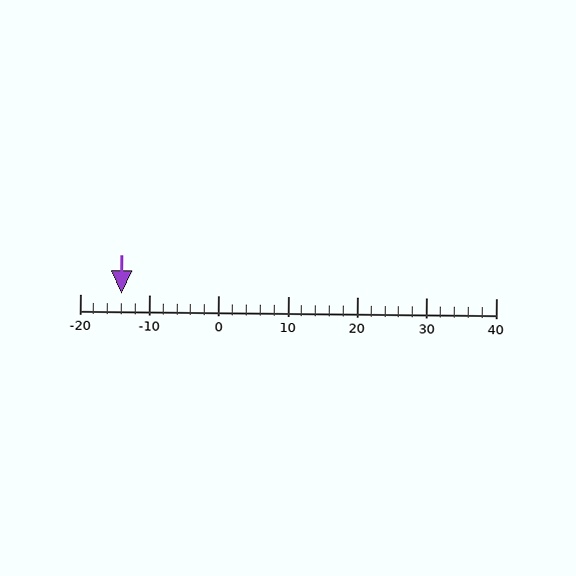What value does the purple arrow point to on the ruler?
The purple arrow points to approximately -14.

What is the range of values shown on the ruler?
The ruler shows values from -20 to 40.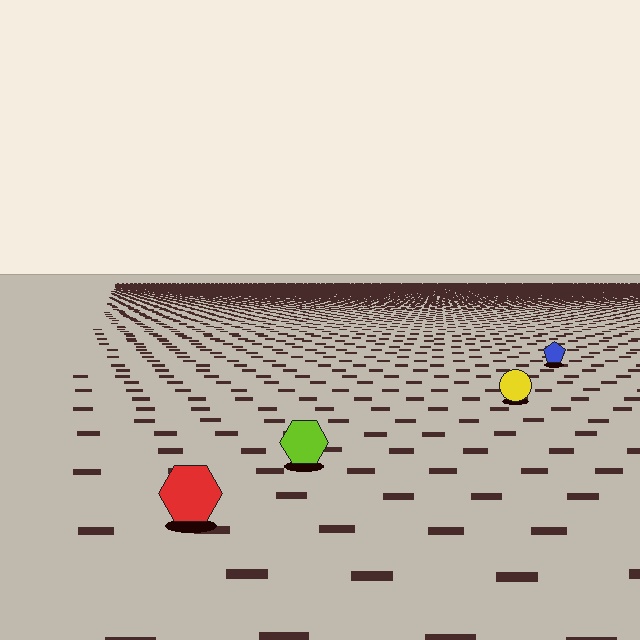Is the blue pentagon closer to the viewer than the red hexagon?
No. The red hexagon is closer — you can tell from the texture gradient: the ground texture is coarser near it.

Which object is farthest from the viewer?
The blue pentagon is farthest from the viewer. It appears smaller and the ground texture around it is denser.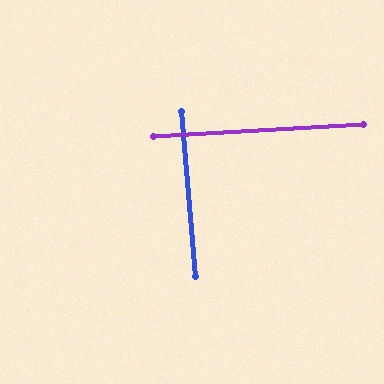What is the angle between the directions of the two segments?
Approximately 88 degrees.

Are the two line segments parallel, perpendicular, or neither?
Perpendicular — they meet at approximately 88°.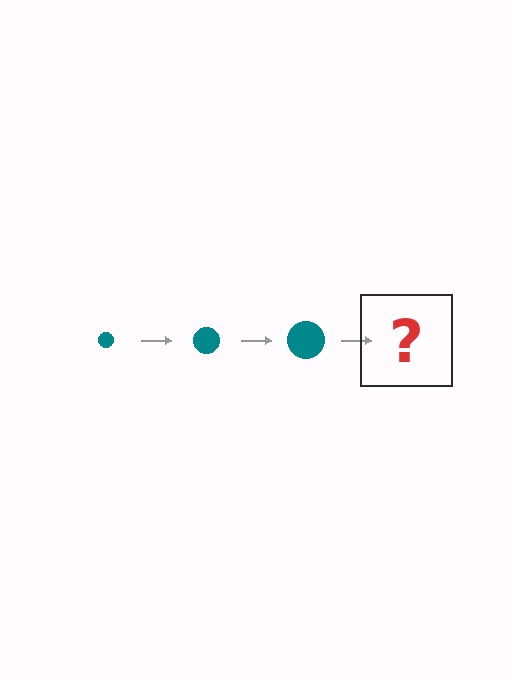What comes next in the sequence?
The next element should be a teal circle, larger than the previous one.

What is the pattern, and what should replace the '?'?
The pattern is that the circle gets progressively larger each step. The '?' should be a teal circle, larger than the previous one.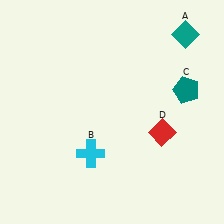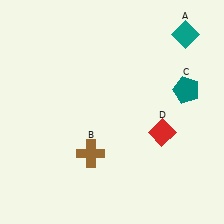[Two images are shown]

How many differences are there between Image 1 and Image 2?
There is 1 difference between the two images.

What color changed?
The cross (B) changed from cyan in Image 1 to brown in Image 2.